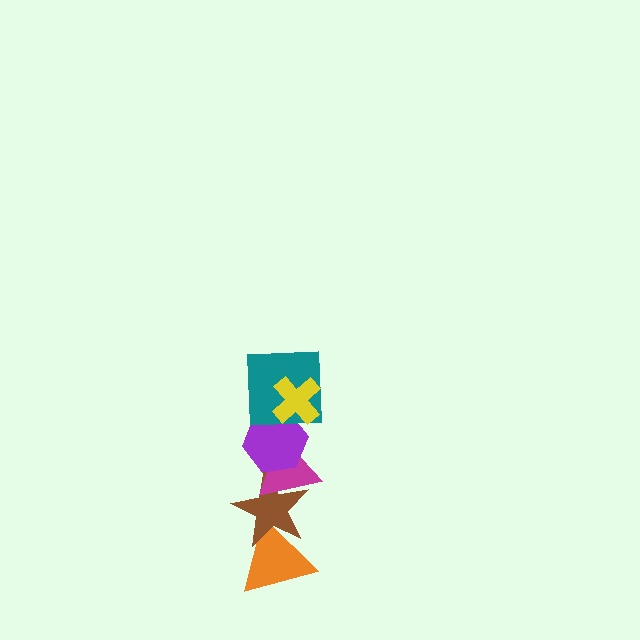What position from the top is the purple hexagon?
The purple hexagon is 3rd from the top.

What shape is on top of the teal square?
The yellow cross is on top of the teal square.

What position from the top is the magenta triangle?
The magenta triangle is 4th from the top.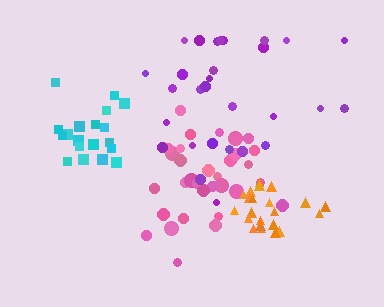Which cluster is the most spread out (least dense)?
Purple.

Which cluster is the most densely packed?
Orange.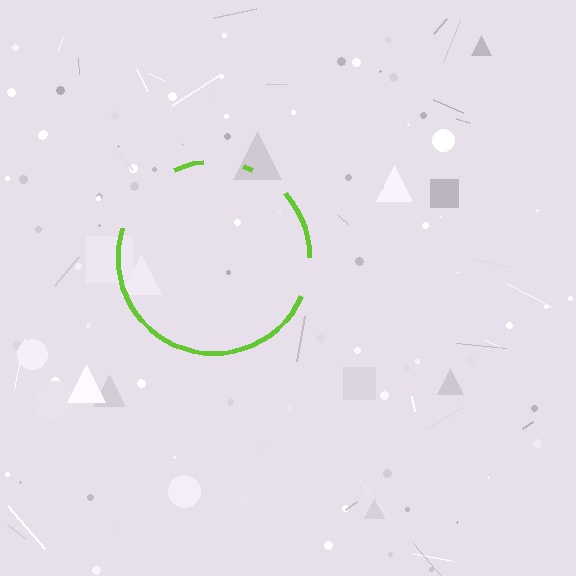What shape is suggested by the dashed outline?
The dashed outline suggests a circle.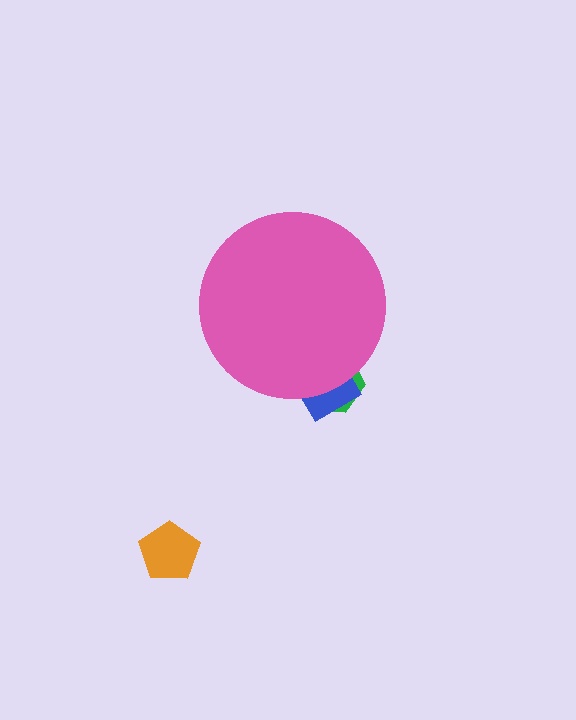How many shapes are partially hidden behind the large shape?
2 shapes are partially hidden.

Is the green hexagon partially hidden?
Yes, the green hexagon is partially hidden behind the pink circle.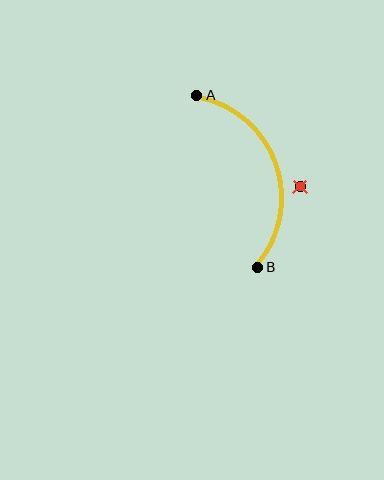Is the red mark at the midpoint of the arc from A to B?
No — the red mark does not lie on the arc at all. It sits slightly outside the curve.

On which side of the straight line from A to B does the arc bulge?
The arc bulges to the right of the straight line connecting A and B.